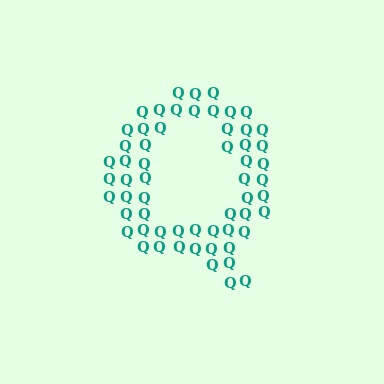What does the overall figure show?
The overall figure shows the letter Q.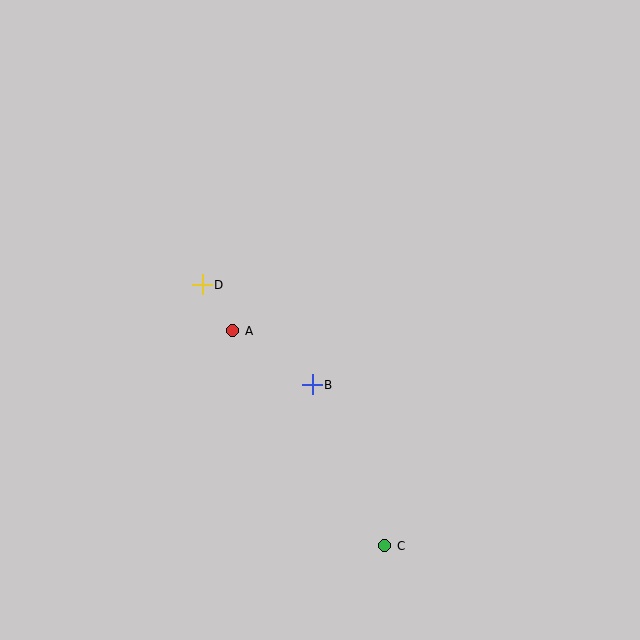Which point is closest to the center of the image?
Point B at (312, 385) is closest to the center.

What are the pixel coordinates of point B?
Point B is at (312, 385).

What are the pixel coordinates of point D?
Point D is at (202, 285).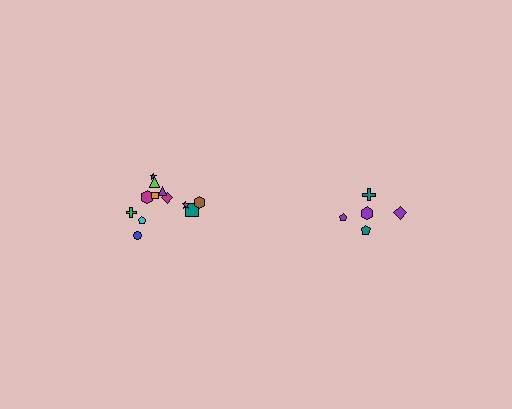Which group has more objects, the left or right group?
The left group.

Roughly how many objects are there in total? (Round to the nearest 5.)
Roughly 15 objects in total.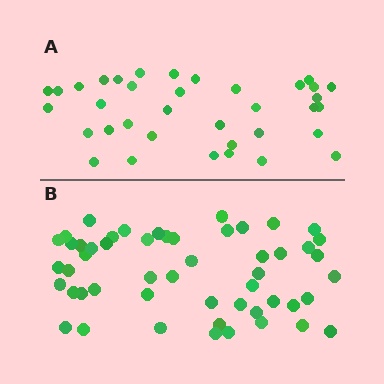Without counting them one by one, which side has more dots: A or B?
Region B (the bottom region) has more dots.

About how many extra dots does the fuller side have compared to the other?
Region B has approximately 15 more dots than region A.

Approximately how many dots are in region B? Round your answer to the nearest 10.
About 50 dots. (The exact count is 52, which rounds to 50.)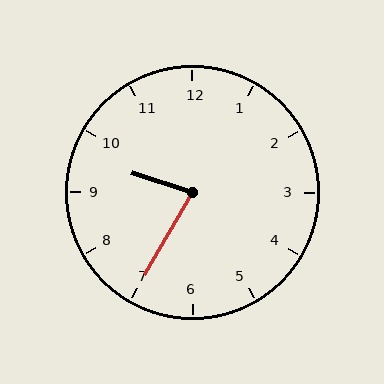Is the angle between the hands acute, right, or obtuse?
It is acute.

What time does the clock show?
9:35.